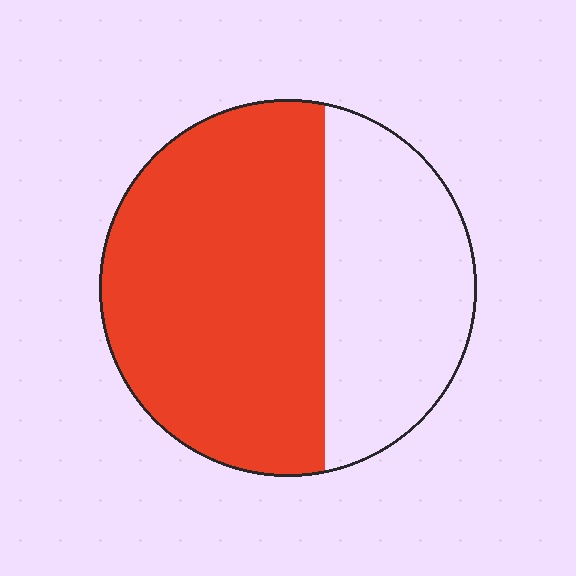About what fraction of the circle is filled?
About five eighths (5/8).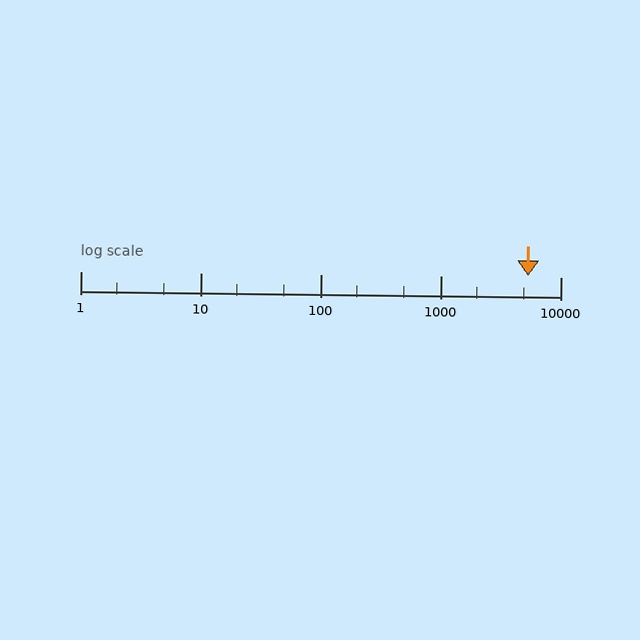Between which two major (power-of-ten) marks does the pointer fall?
The pointer is between 1000 and 10000.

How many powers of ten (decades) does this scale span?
The scale spans 4 decades, from 1 to 10000.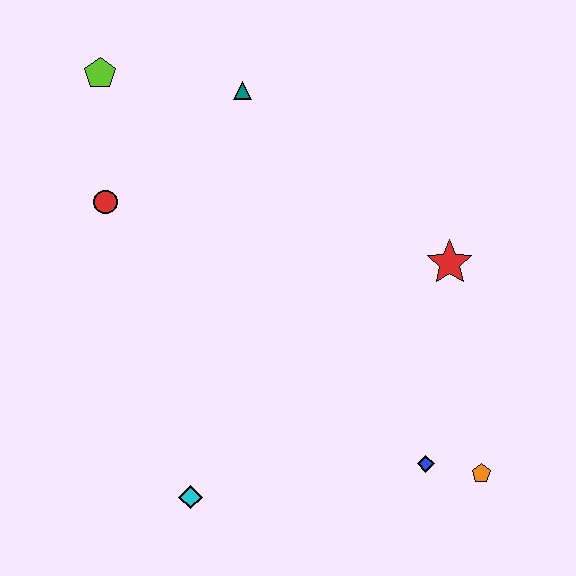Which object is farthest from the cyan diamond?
The lime pentagon is farthest from the cyan diamond.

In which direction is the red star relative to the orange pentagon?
The red star is above the orange pentagon.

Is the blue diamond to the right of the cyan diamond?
Yes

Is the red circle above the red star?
Yes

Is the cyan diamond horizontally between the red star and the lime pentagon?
Yes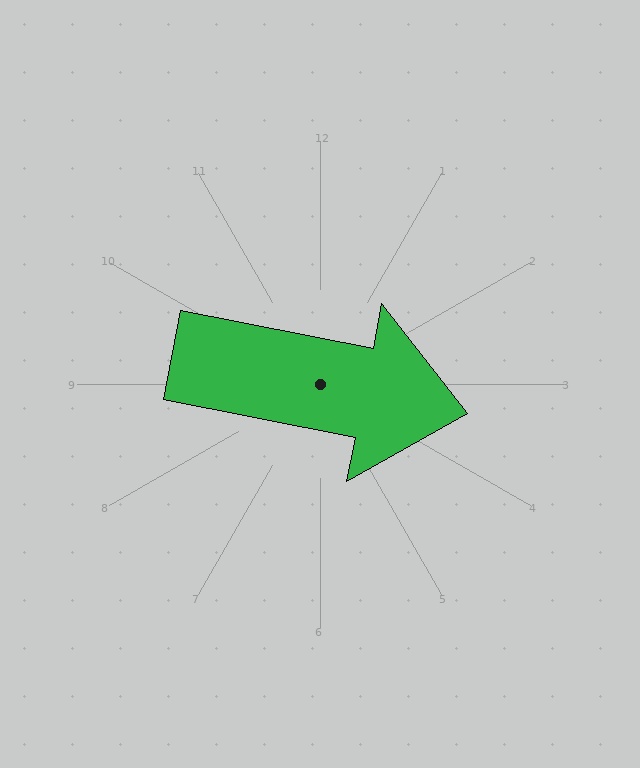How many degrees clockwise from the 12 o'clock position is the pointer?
Approximately 101 degrees.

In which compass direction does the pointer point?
East.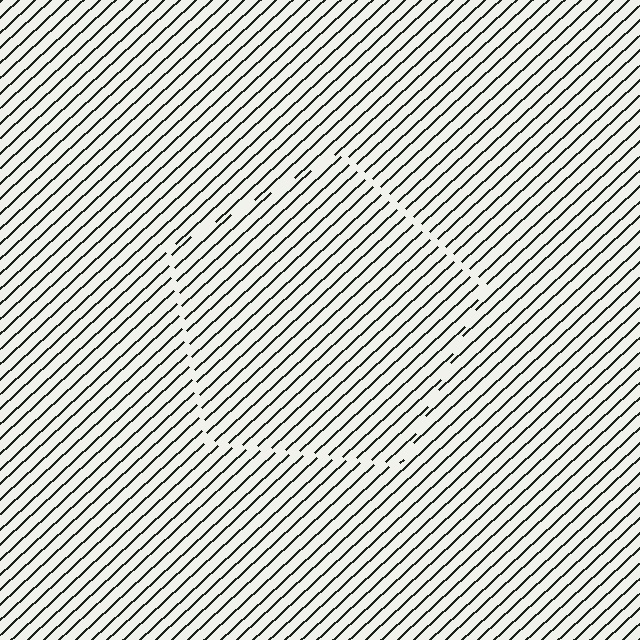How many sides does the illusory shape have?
5 sides — the line-ends trace a pentagon.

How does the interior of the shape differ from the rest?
The interior of the shape contains the same grating, shifted by half a period — the contour is defined by the phase discontinuity where line-ends from the inner and outer gratings abut.